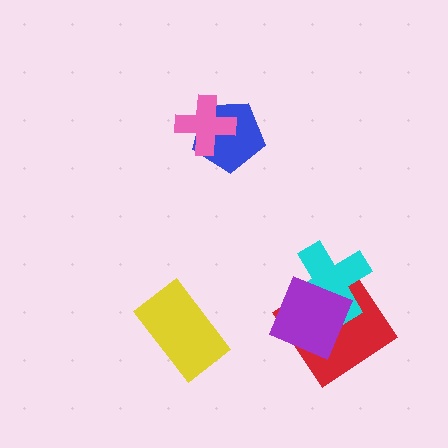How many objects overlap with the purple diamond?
2 objects overlap with the purple diamond.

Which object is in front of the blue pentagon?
The pink cross is in front of the blue pentagon.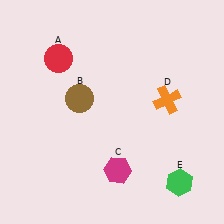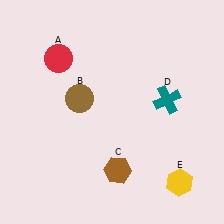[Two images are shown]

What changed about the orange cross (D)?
In Image 1, D is orange. In Image 2, it changed to teal.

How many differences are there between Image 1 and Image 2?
There are 3 differences between the two images.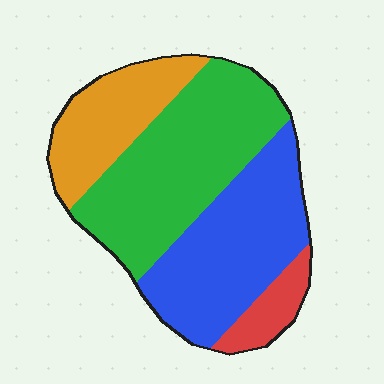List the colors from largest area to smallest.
From largest to smallest: green, blue, orange, red.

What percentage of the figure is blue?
Blue covers about 35% of the figure.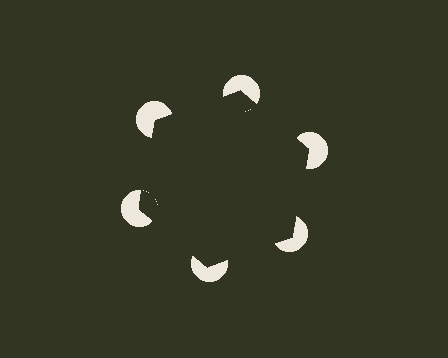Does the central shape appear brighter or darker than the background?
It typically appears slightly darker than the background, even though no actual brightness change is drawn.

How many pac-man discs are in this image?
There are 6 — one at each vertex of the illusory hexagon.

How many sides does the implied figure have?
6 sides.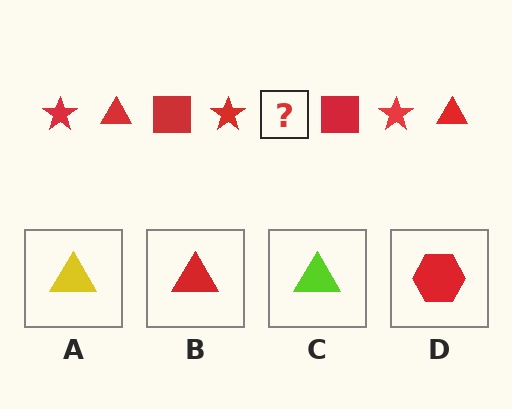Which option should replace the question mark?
Option B.